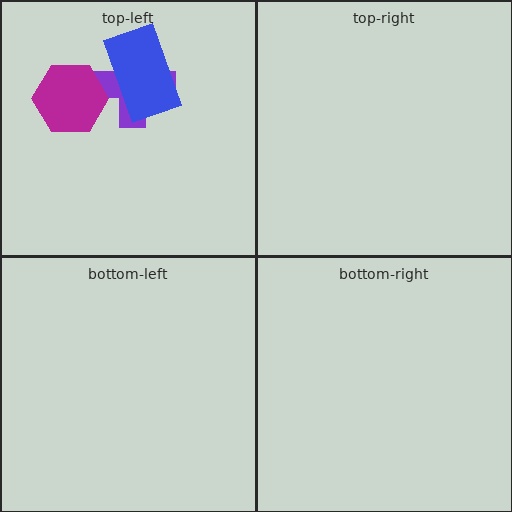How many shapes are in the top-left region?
3.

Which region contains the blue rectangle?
The top-left region.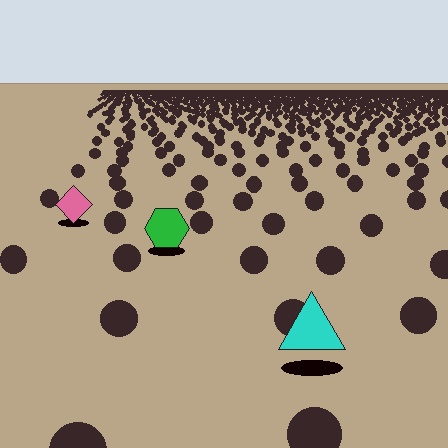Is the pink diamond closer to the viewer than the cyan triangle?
No. The cyan triangle is closer — you can tell from the texture gradient: the ground texture is coarser near it.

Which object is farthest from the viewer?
The pink diamond is farthest from the viewer. It appears smaller and the ground texture around it is denser.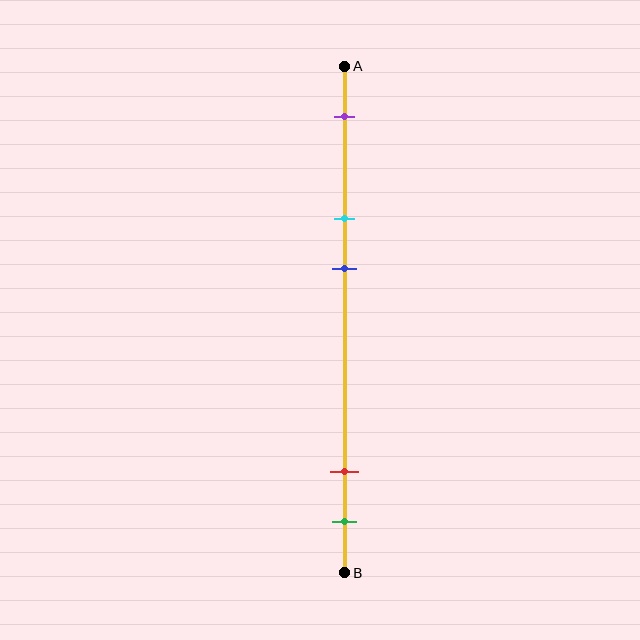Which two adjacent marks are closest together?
The red and green marks are the closest adjacent pair.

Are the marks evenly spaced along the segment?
No, the marks are not evenly spaced.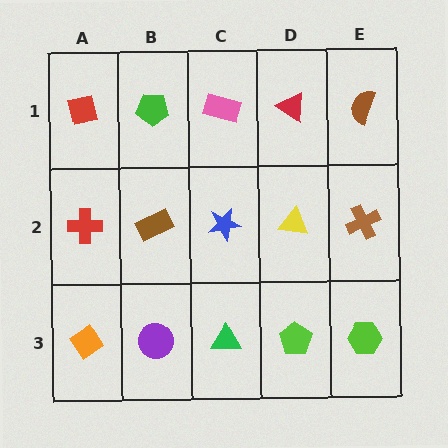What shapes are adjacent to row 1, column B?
A brown rectangle (row 2, column B), a red square (row 1, column A), a pink rectangle (row 1, column C).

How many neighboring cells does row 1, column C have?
3.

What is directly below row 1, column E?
A brown cross.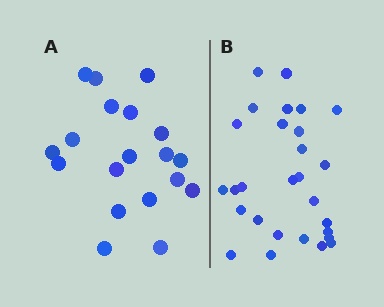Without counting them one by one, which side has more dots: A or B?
Region B (the right region) has more dots.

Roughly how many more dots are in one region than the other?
Region B has roughly 8 or so more dots than region A.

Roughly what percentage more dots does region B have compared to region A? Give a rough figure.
About 45% more.